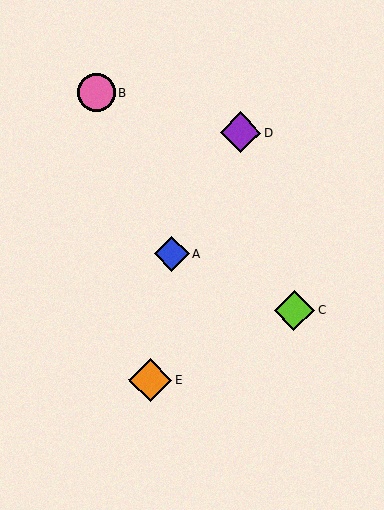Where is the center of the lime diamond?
The center of the lime diamond is at (294, 310).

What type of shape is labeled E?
Shape E is an orange diamond.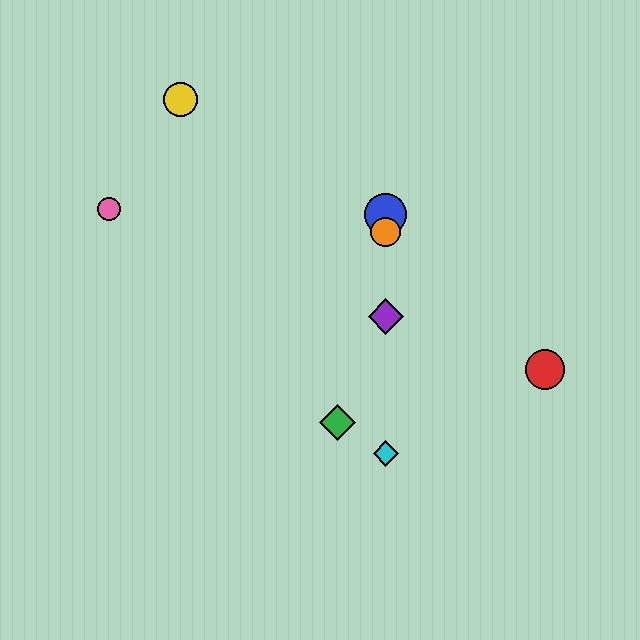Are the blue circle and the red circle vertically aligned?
No, the blue circle is at x≈386 and the red circle is at x≈545.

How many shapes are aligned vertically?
4 shapes (the blue circle, the purple diamond, the orange circle, the cyan diamond) are aligned vertically.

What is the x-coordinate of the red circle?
The red circle is at x≈545.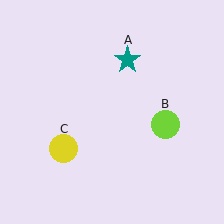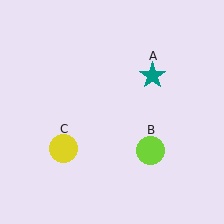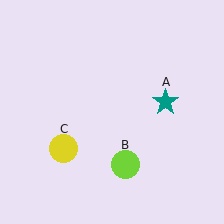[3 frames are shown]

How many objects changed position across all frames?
2 objects changed position: teal star (object A), lime circle (object B).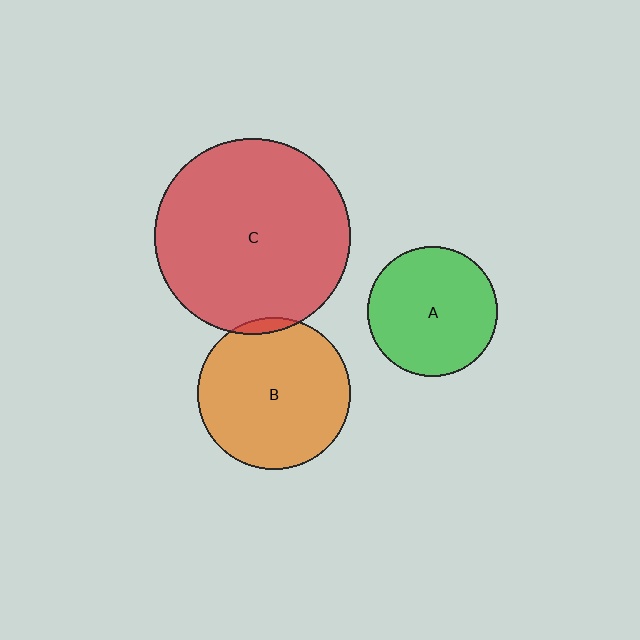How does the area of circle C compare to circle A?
Approximately 2.3 times.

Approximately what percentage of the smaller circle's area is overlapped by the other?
Approximately 5%.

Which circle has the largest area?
Circle C (red).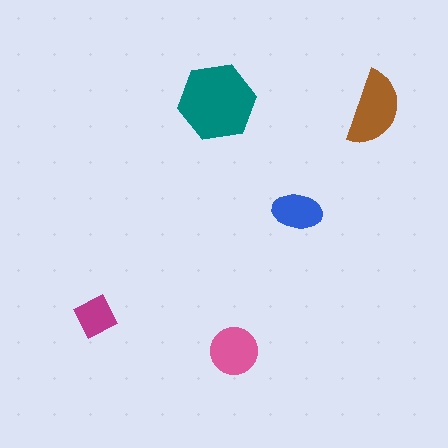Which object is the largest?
The teal hexagon.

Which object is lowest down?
The pink circle is bottommost.